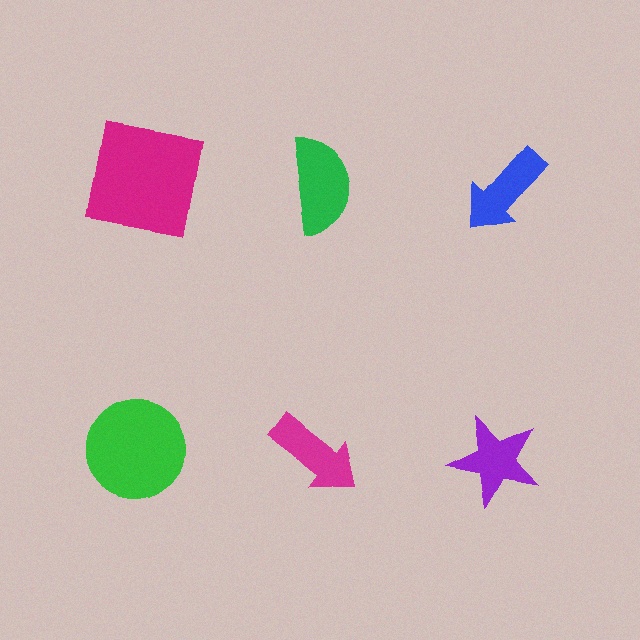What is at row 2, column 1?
A green circle.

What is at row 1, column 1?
A magenta square.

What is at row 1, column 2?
A green semicircle.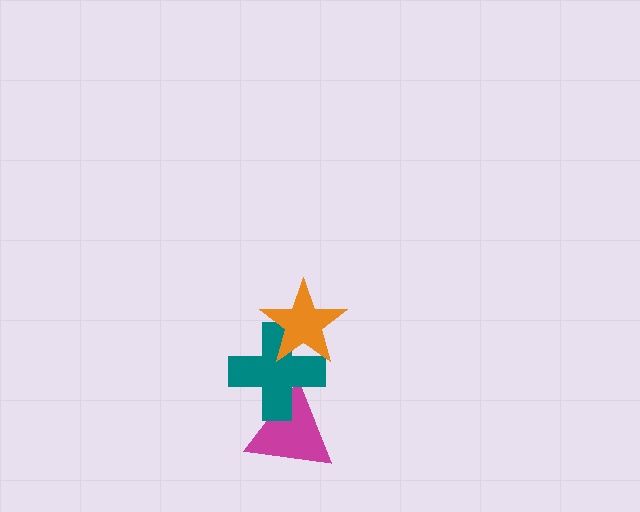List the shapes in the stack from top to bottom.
From top to bottom: the orange star, the teal cross, the magenta triangle.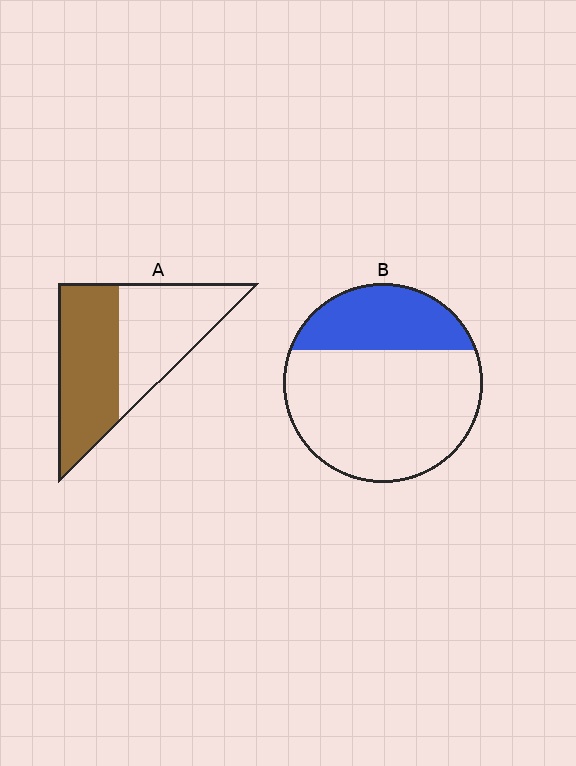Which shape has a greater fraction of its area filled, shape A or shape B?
Shape A.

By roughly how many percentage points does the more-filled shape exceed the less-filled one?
By roughly 20 percentage points (A over B).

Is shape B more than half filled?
No.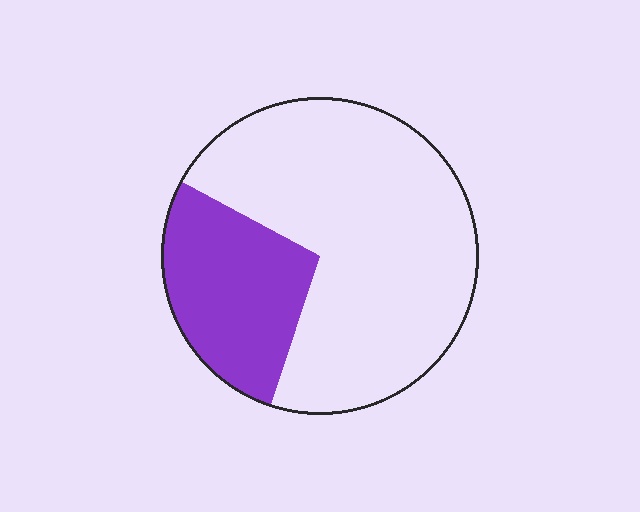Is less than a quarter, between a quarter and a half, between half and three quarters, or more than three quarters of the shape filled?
Between a quarter and a half.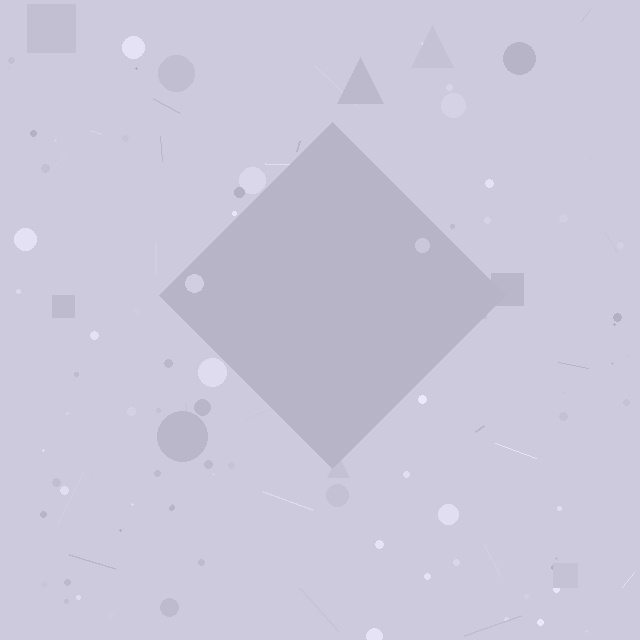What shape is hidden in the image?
A diamond is hidden in the image.